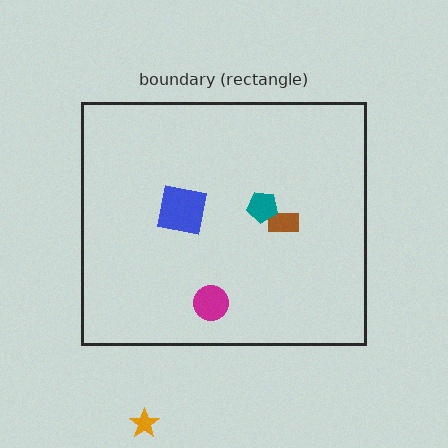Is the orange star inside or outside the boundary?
Outside.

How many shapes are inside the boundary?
4 inside, 1 outside.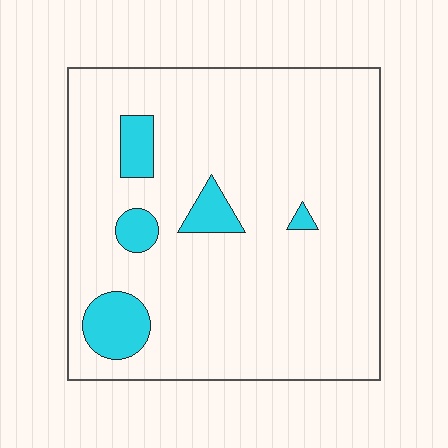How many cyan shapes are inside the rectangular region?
5.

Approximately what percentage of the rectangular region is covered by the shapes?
Approximately 10%.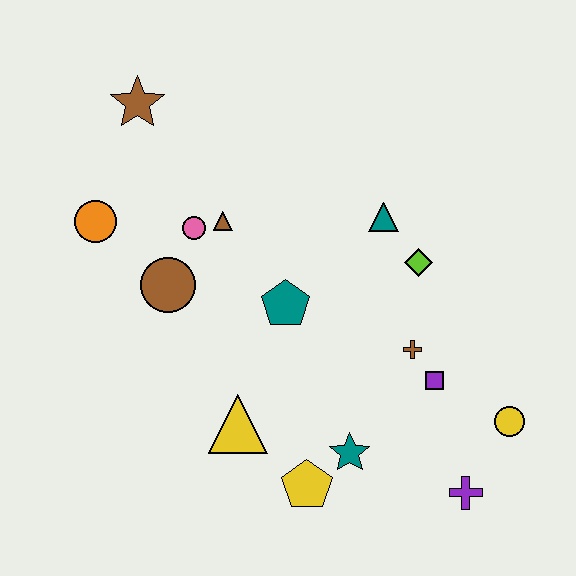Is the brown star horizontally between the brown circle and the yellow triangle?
No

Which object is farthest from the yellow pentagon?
The brown star is farthest from the yellow pentagon.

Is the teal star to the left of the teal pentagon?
No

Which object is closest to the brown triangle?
The pink circle is closest to the brown triangle.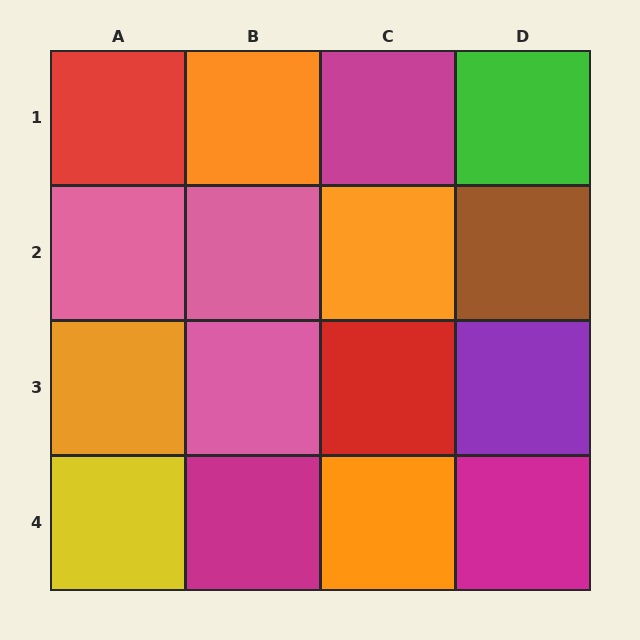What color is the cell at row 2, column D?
Brown.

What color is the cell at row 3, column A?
Orange.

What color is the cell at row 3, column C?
Red.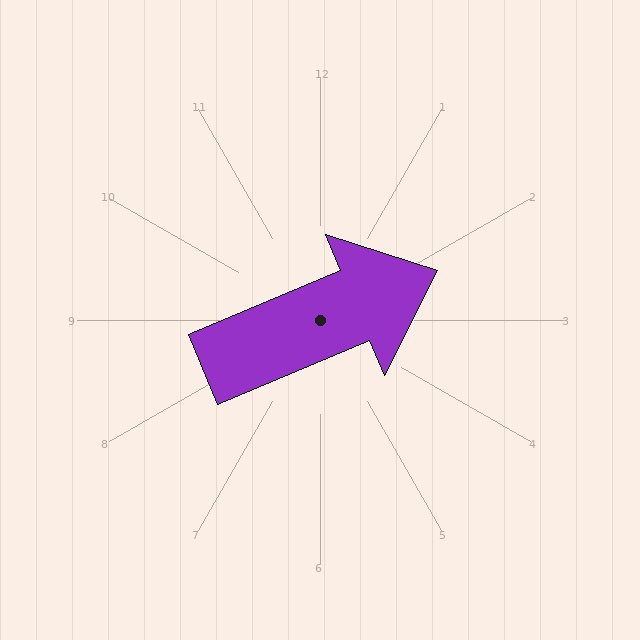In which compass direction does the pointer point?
Northeast.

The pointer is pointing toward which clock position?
Roughly 2 o'clock.